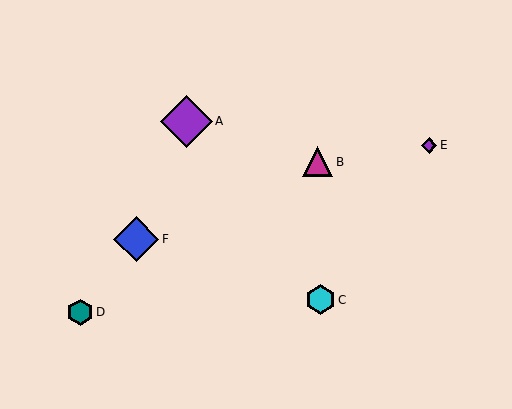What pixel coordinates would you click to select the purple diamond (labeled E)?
Click at (429, 145) to select the purple diamond E.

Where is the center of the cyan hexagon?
The center of the cyan hexagon is at (320, 300).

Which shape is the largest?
The purple diamond (labeled A) is the largest.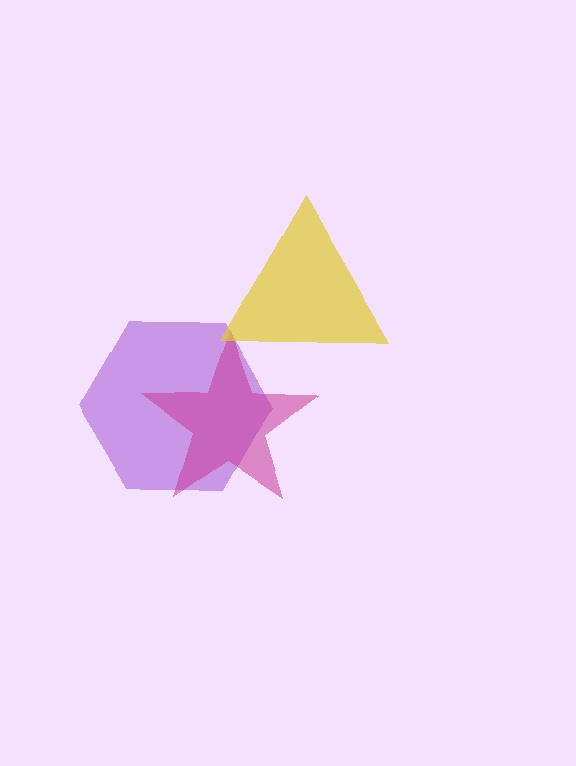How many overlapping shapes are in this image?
There are 3 overlapping shapes in the image.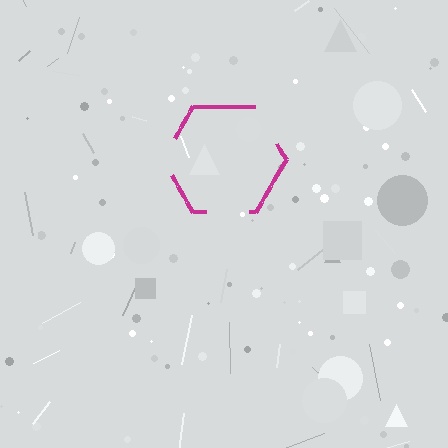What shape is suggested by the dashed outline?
The dashed outline suggests a hexagon.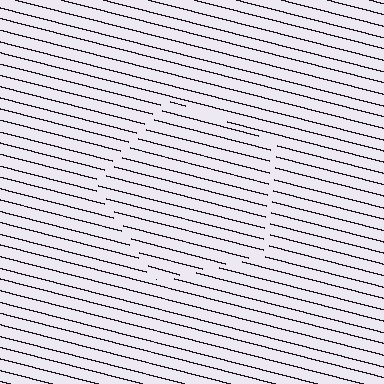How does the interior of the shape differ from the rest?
The interior of the shape contains the same grating, shifted by half a period — the contour is defined by the phase discontinuity where line-ends from the inner and outer gratings abut.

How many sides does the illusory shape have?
5 sides — the line-ends trace a pentagon.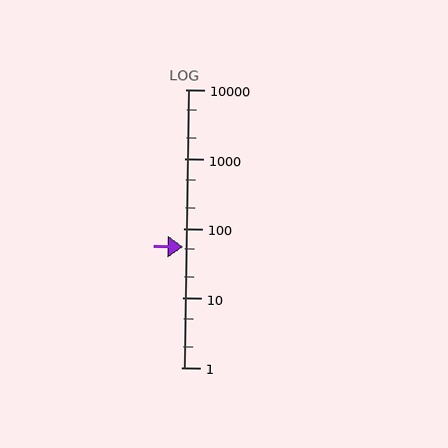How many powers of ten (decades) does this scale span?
The scale spans 4 decades, from 1 to 10000.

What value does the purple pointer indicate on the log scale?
The pointer indicates approximately 55.